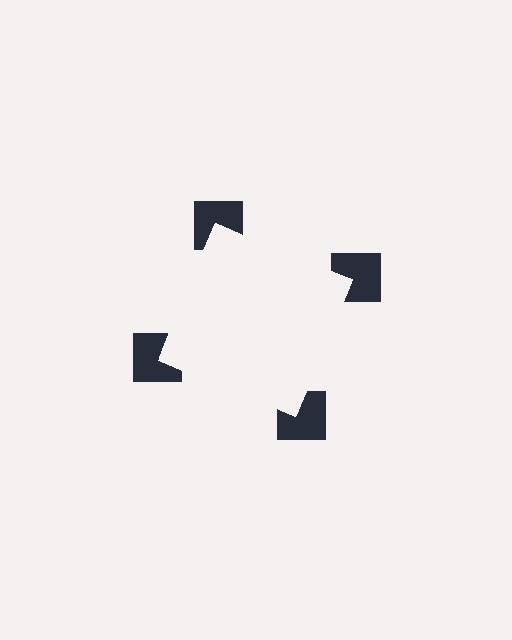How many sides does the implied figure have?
4 sides.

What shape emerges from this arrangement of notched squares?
An illusory square — its edges are inferred from the aligned wedge cuts in the notched squares, not physically drawn.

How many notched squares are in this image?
There are 4 — one at each vertex of the illusory square.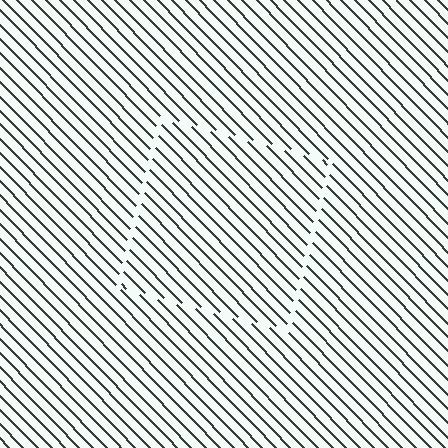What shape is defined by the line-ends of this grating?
An illusory square. The interior of the shape contains the same grating, shifted by half a period — the contour is defined by the phase discontinuity where line-ends from the inner and outer gratings abut.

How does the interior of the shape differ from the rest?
The interior of the shape contains the same grating, shifted by half a period — the contour is defined by the phase discontinuity where line-ends from the inner and outer gratings abut.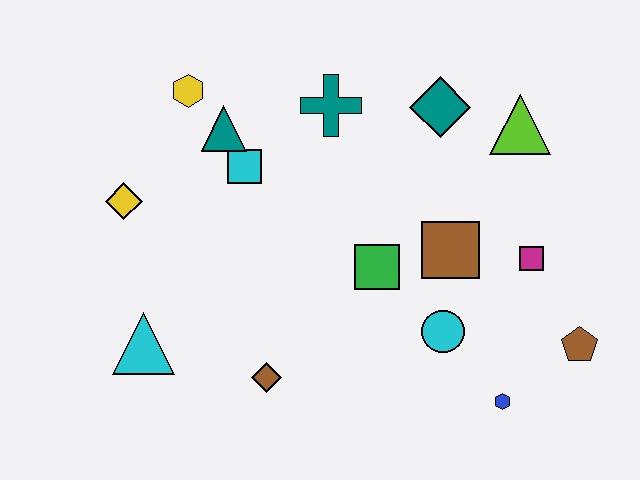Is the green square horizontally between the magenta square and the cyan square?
Yes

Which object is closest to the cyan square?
The teal triangle is closest to the cyan square.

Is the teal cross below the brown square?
No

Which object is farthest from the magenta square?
The yellow diamond is farthest from the magenta square.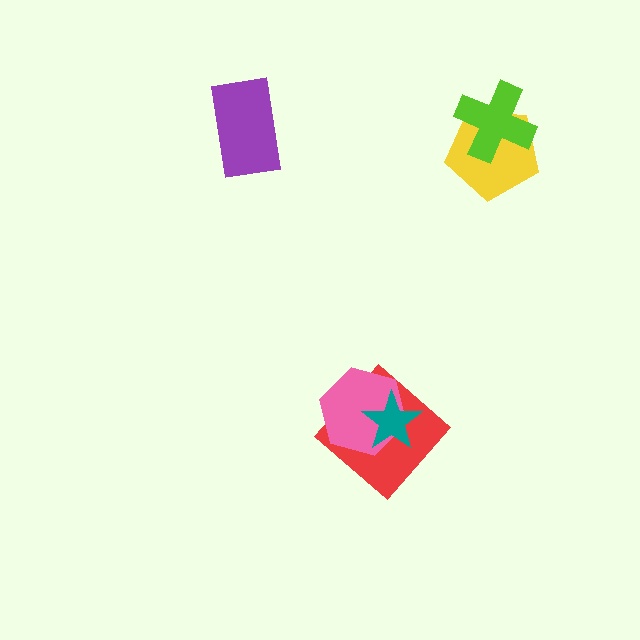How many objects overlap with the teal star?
2 objects overlap with the teal star.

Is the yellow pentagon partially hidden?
Yes, it is partially covered by another shape.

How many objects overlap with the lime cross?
1 object overlaps with the lime cross.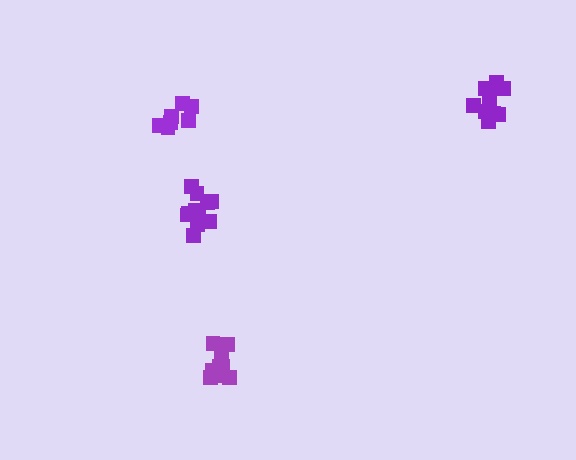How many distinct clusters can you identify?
There are 4 distinct clusters.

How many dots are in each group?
Group 1: 7 dots, Group 2: 11 dots, Group 3: 12 dots, Group 4: 11 dots (41 total).